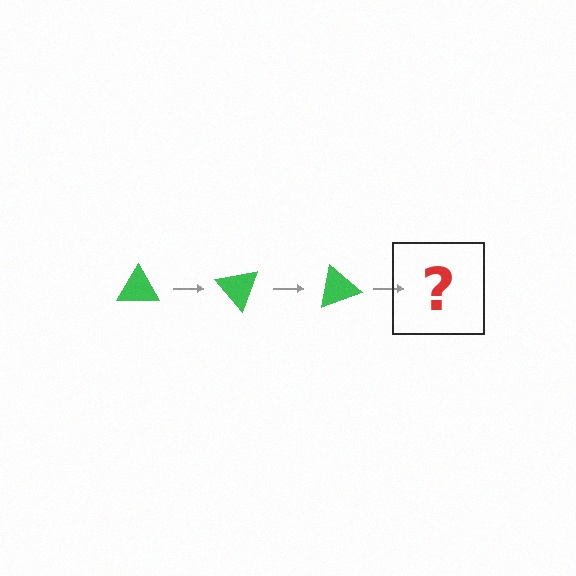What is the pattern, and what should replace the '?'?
The pattern is that the triangle rotates 50 degrees each step. The '?' should be a green triangle rotated 150 degrees.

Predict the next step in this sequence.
The next step is a green triangle rotated 150 degrees.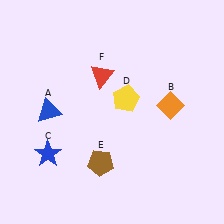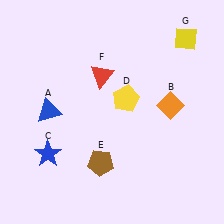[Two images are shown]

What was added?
A yellow diamond (G) was added in Image 2.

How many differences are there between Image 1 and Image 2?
There is 1 difference between the two images.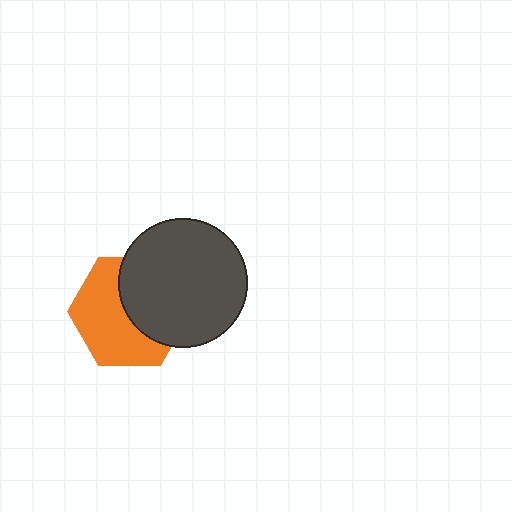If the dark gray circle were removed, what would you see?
You would see the complete orange hexagon.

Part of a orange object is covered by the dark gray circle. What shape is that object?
It is a hexagon.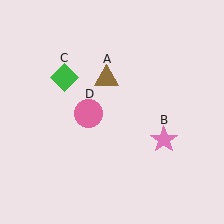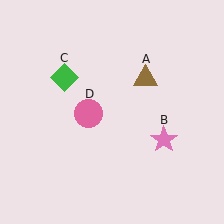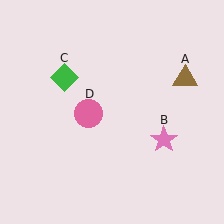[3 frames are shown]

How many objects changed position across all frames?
1 object changed position: brown triangle (object A).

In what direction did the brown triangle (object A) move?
The brown triangle (object A) moved right.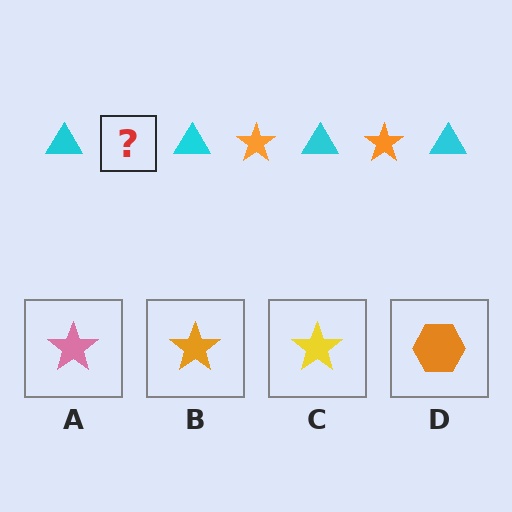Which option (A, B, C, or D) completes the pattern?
B.